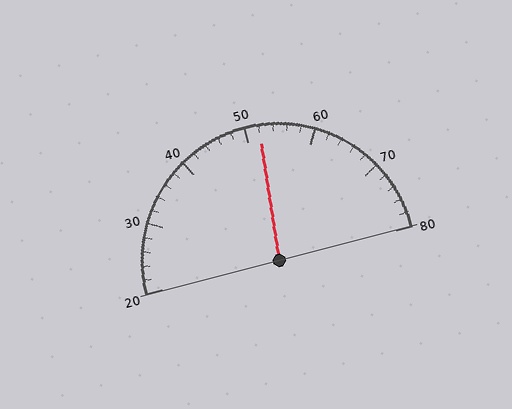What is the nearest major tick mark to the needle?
The nearest major tick mark is 50.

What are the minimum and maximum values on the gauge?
The gauge ranges from 20 to 80.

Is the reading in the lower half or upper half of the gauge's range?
The reading is in the upper half of the range (20 to 80).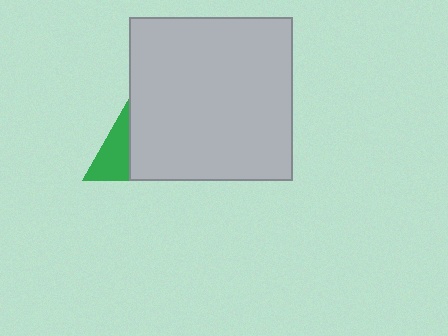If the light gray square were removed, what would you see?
You would see the complete green triangle.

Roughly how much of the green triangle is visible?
About half of it is visible (roughly 46%).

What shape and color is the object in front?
The object in front is a light gray square.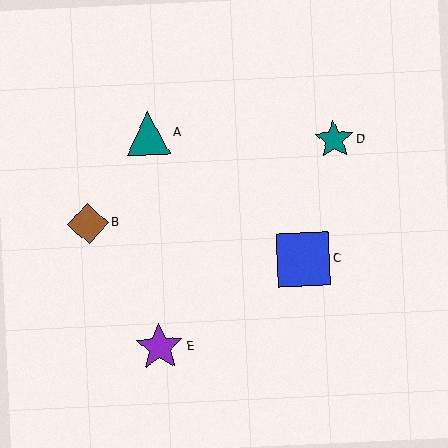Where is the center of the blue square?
The center of the blue square is at (303, 259).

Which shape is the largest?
The blue square (labeled C) is the largest.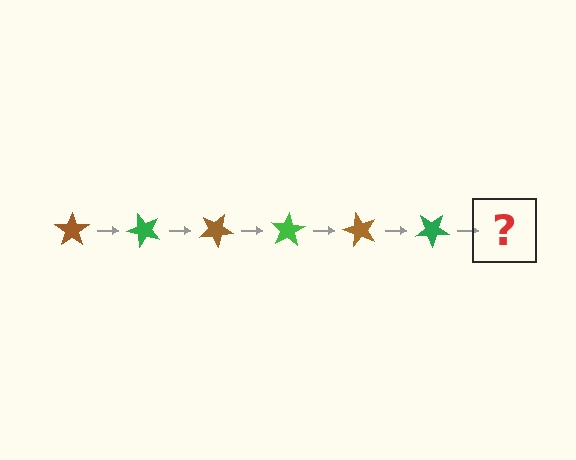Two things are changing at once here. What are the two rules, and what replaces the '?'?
The two rules are that it rotates 50 degrees each step and the color cycles through brown and green. The '?' should be a brown star, rotated 300 degrees from the start.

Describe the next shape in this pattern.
It should be a brown star, rotated 300 degrees from the start.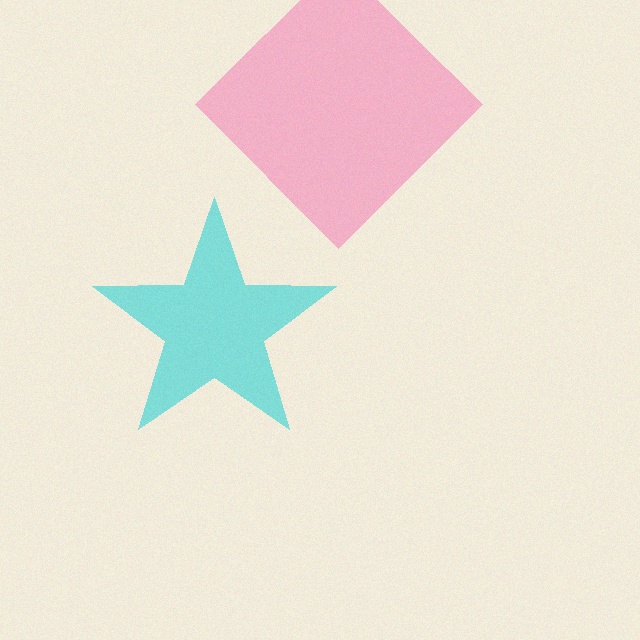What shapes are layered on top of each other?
The layered shapes are: a cyan star, a pink diamond.